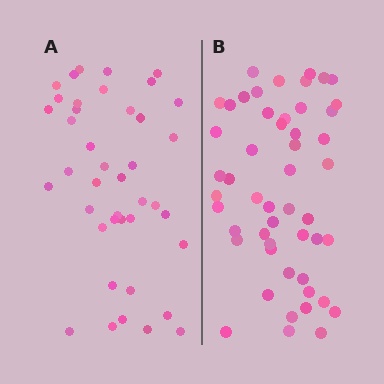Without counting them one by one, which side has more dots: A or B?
Region B (the right region) has more dots.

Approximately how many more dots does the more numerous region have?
Region B has roughly 10 or so more dots than region A.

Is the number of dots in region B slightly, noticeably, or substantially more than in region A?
Region B has only slightly more — the two regions are fairly close. The ratio is roughly 1.2 to 1.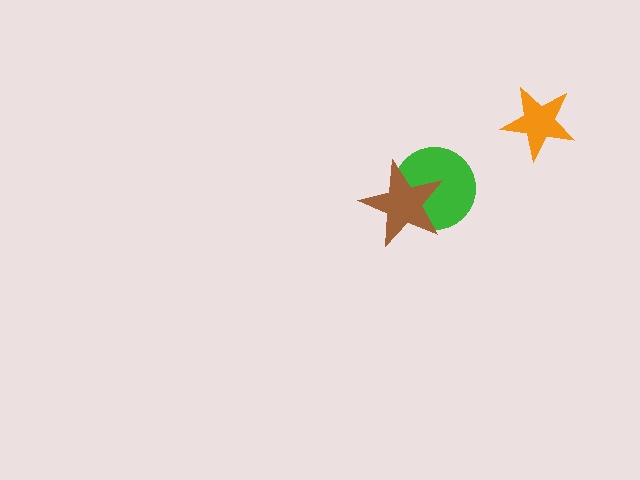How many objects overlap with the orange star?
0 objects overlap with the orange star.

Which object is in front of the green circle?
The brown star is in front of the green circle.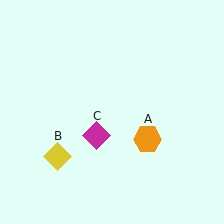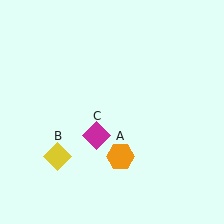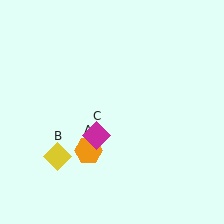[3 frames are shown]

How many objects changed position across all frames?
1 object changed position: orange hexagon (object A).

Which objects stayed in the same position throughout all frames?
Yellow diamond (object B) and magenta diamond (object C) remained stationary.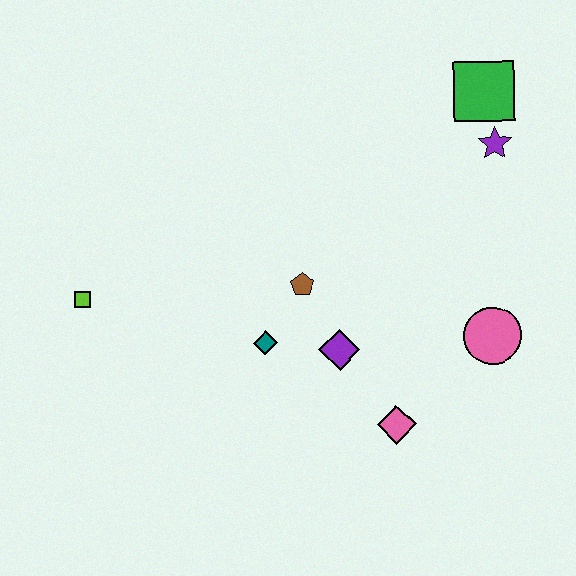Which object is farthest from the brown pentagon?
The green square is farthest from the brown pentagon.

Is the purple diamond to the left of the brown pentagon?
No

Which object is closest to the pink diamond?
The purple diamond is closest to the pink diamond.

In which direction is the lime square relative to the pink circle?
The lime square is to the left of the pink circle.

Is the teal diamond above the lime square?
No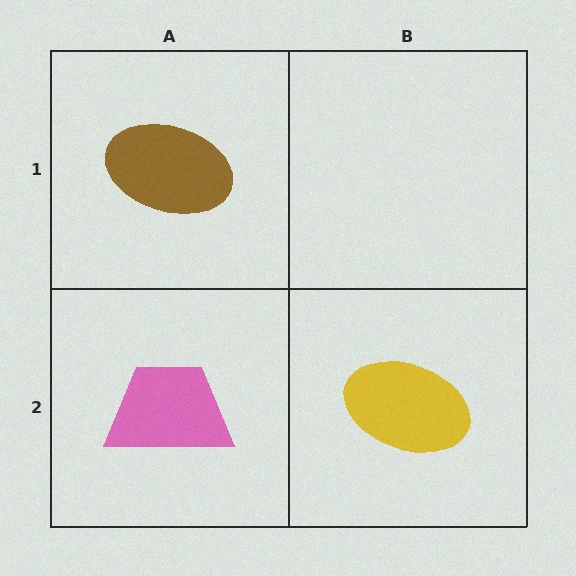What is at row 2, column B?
A yellow ellipse.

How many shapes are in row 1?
1 shape.